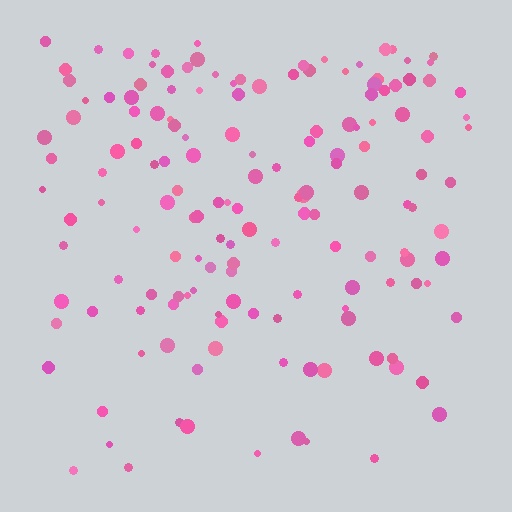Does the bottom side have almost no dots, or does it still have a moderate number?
Still a moderate number, just noticeably fewer than the top.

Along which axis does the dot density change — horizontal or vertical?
Vertical.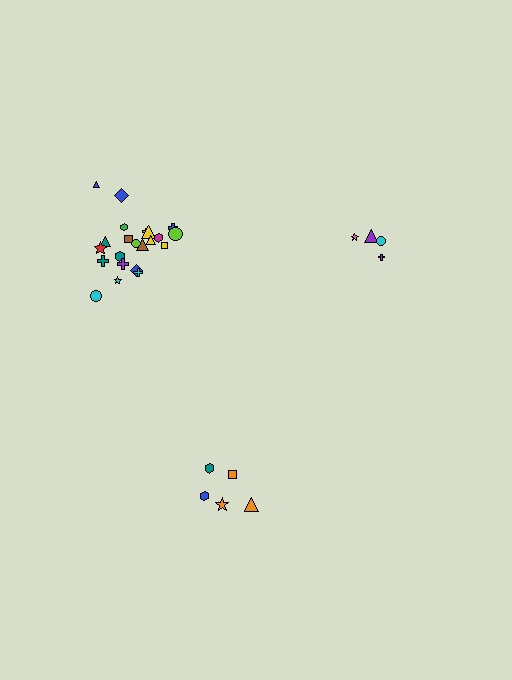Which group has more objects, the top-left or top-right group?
The top-left group.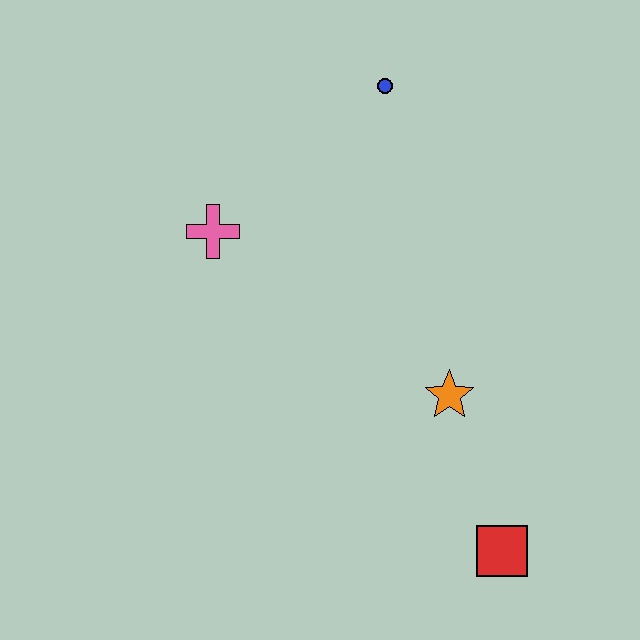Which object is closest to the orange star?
The red square is closest to the orange star.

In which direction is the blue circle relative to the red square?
The blue circle is above the red square.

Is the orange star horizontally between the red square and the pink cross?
Yes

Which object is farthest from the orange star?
The blue circle is farthest from the orange star.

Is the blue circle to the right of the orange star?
No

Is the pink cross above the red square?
Yes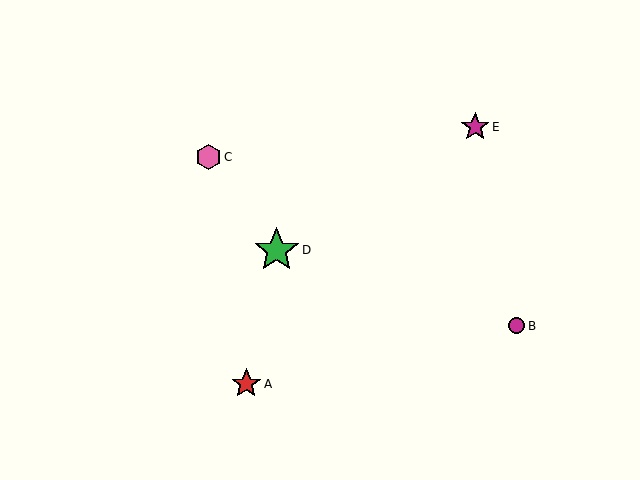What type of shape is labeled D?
Shape D is a green star.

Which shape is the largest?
The green star (labeled D) is the largest.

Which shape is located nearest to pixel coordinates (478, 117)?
The magenta star (labeled E) at (475, 127) is nearest to that location.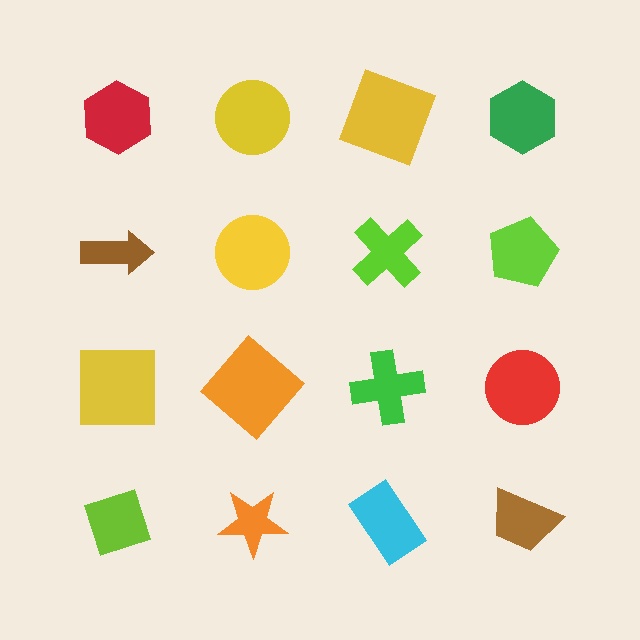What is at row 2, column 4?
A lime pentagon.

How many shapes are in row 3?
4 shapes.